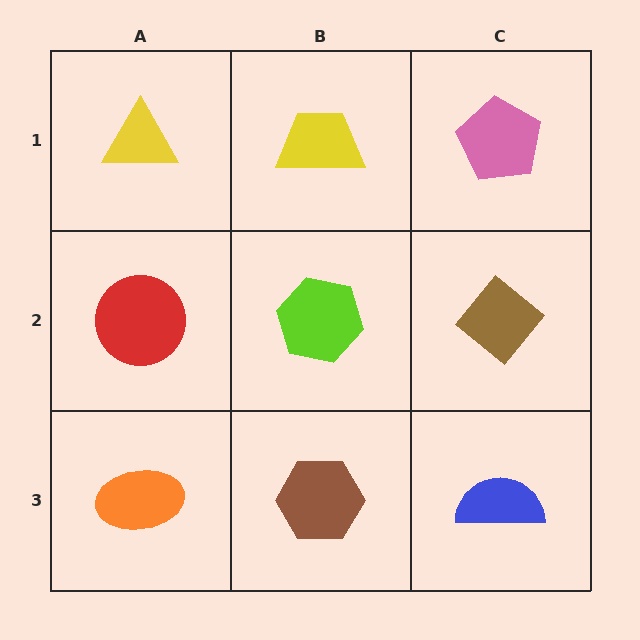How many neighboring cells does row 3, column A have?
2.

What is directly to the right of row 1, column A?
A yellow trapezoid.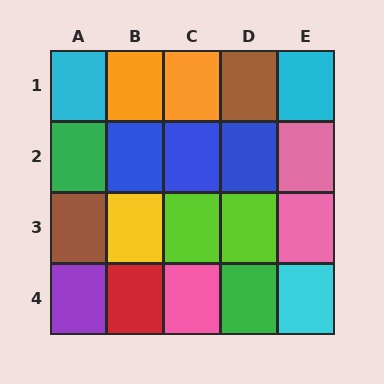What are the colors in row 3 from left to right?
Brown, yellow, lime, lime, pink.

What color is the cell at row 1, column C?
Orange.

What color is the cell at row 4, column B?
Red.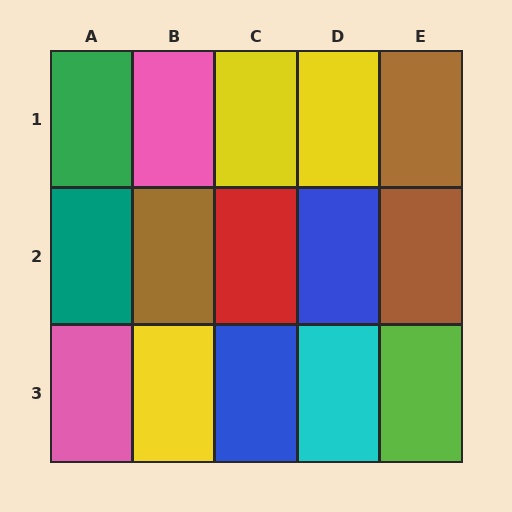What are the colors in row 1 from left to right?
Green, pink, yellow, yellow, brown.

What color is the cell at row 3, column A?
Pink.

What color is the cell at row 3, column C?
Blue.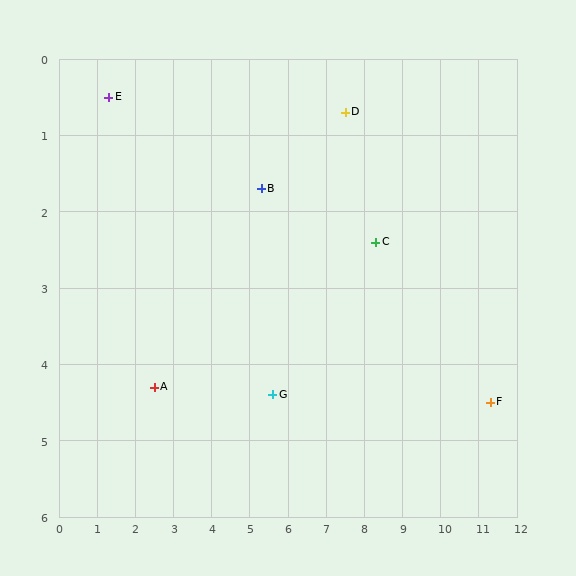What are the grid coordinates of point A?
Point A is at approximately (2.5, 4.3).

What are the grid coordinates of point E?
Point E is at approximately (1.3, 0.5).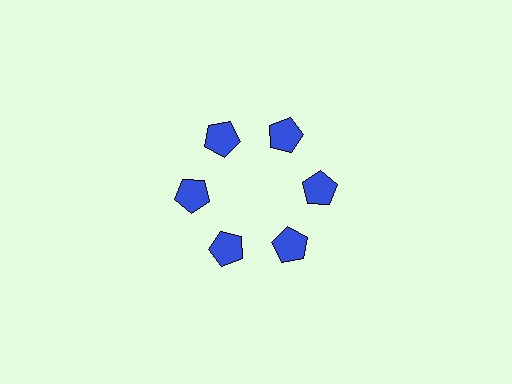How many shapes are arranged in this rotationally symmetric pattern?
There are 6 shapes, arranged in 6 groups of 1.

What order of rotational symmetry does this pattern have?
This pattern has 6-fold rotational symmetry.